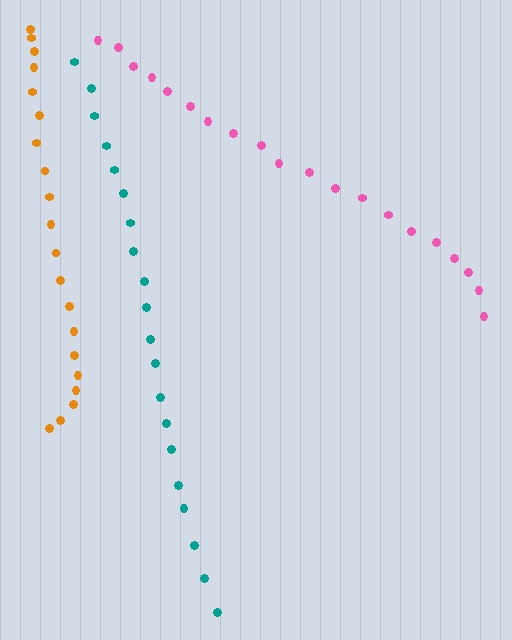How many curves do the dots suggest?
There are 3 distinct paths.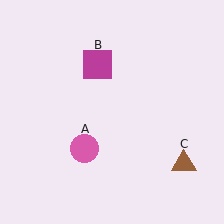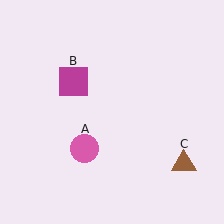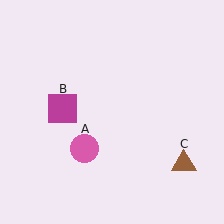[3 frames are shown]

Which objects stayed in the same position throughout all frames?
Pink circle (object A) and brown triangle (object C) remained stationary.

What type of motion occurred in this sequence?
The magenta square (object B) rotated counterclockwise around the center of the scene.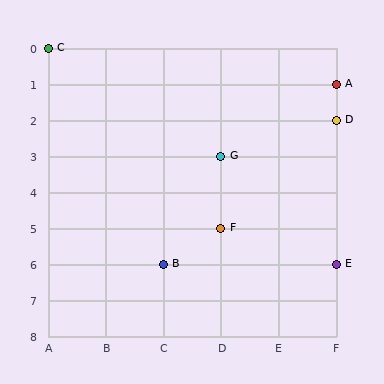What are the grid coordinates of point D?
Point D is at grid coordinates (F, 2).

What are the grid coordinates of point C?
Point C is at grid coordinates (A, 0).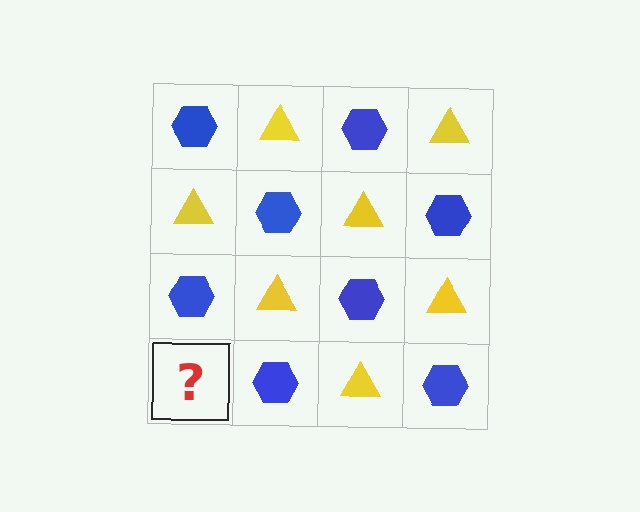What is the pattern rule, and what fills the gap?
The rule is that it alternates blue hexagon and yellow triangle in a checkerboard pattern. The gap should be filled with a yellow triangle.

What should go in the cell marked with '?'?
The missing cell should contain a yellow triangle.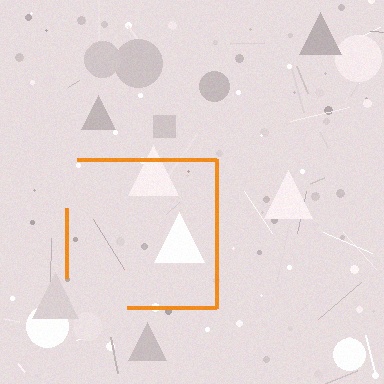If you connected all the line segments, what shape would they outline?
They would outline a square.